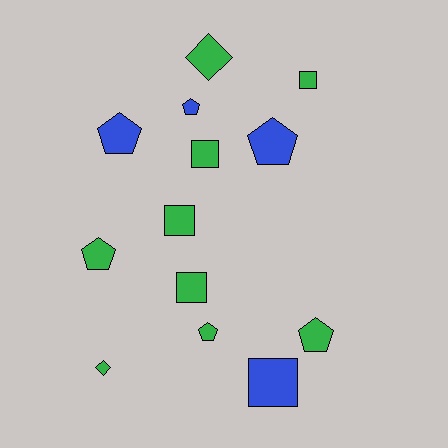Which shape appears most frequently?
Pentagon, with 6 objects.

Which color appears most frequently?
Green, with 9 objects.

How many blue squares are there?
There is 1 blue square.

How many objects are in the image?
There are 13 objects.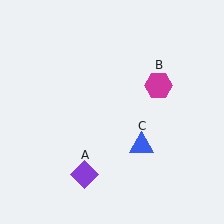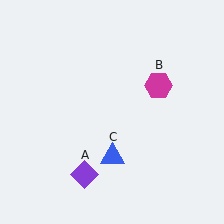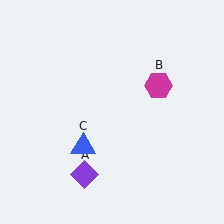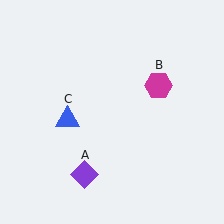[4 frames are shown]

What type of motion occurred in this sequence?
The blue triangle (object C) rotated clockwise around the center of the scene.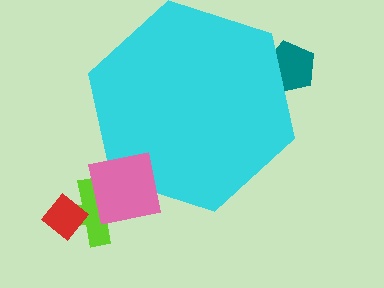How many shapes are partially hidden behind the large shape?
1 shape is partially hidden.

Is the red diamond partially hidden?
No, the red diamond is fully visible.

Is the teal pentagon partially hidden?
Yes, the teal pentagon is partially hidden behind the cyan hexagon.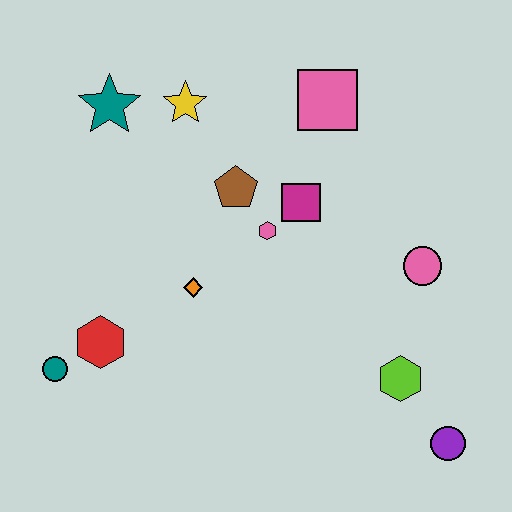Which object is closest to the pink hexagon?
The magenta square is closest to the pink hexagon.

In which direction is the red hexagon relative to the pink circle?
The red hexagon is to the left of the pink circle.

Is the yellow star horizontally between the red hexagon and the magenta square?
Yes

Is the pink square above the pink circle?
Yes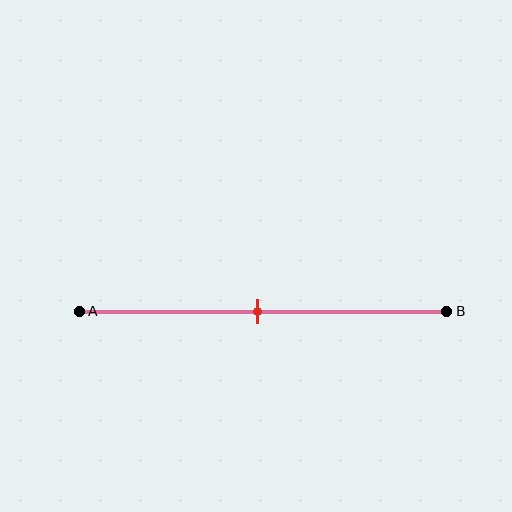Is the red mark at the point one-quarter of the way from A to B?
No, the mark is at about 50% from A, not at the 25% one-quarter point.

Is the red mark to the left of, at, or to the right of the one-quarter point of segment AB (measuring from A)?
The red mark is to the right of the one-quarter point of segment AB.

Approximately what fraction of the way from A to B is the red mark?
The red mark is approximately 50% of the way from A to B.